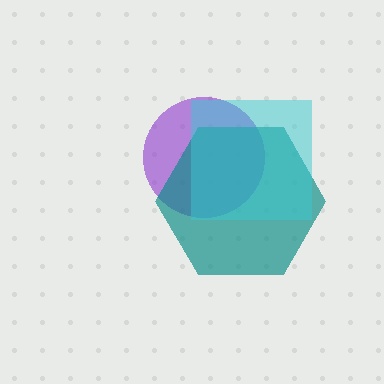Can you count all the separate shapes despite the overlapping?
Yes, there are 3 separate shapes.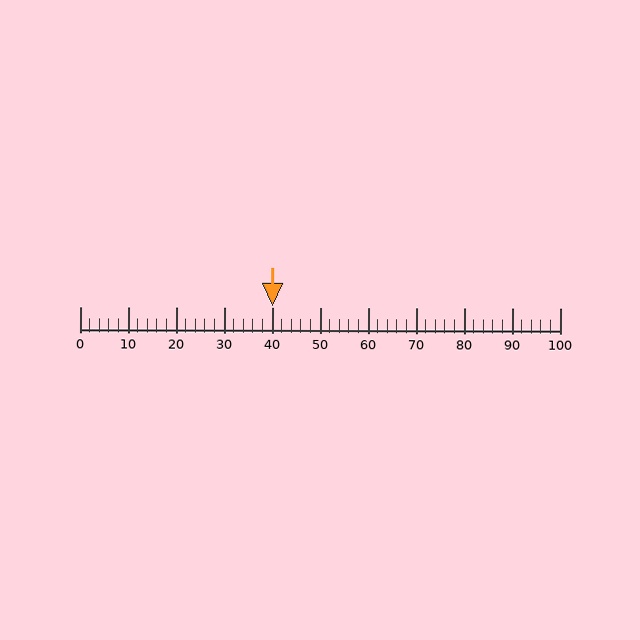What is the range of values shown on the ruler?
The ruler shows values from 0 to 100.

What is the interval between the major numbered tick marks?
The major tick marks are spaced 10 units apart.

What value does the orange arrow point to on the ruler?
The orange arrow points to approximately 40.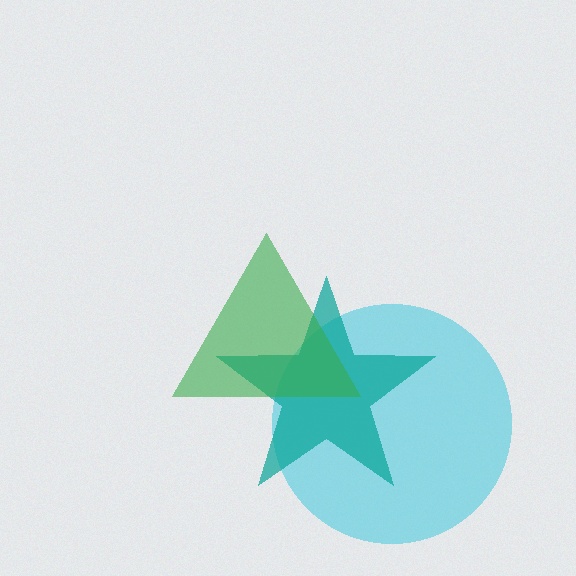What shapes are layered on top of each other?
The layered shapes are: a cyan circle, a teal star, a green triangle.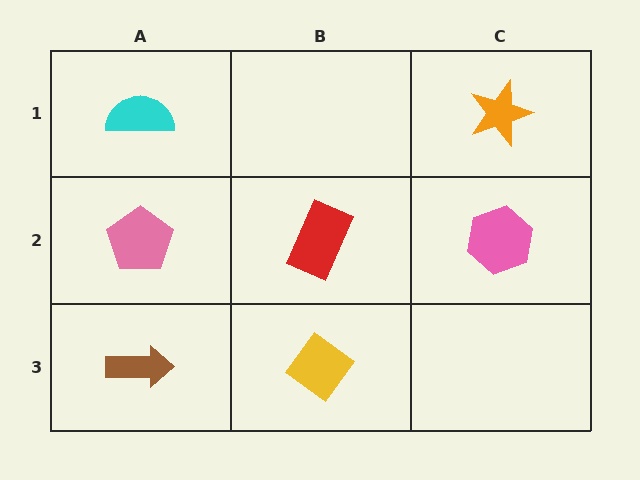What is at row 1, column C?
An orange star.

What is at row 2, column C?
A pink hexagon.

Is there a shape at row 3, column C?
No, that cell is empty.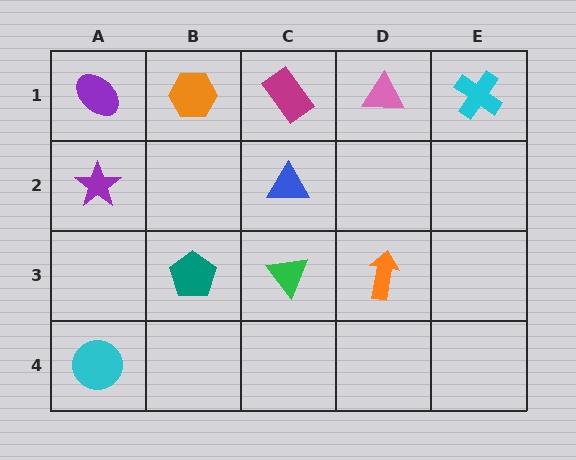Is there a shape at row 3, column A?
No, that cell is empty.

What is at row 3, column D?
An orange arrow.